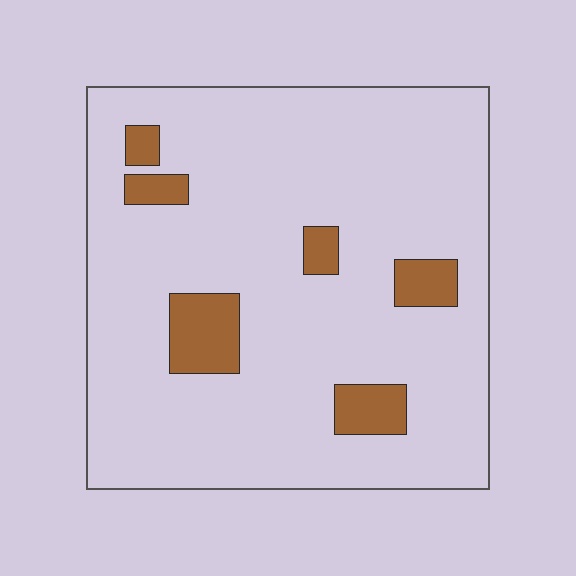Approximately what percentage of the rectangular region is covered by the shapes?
Approximately 10%.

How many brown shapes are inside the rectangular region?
6.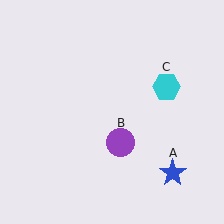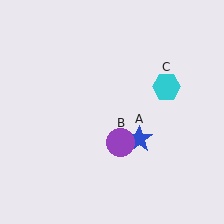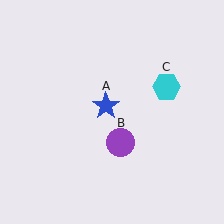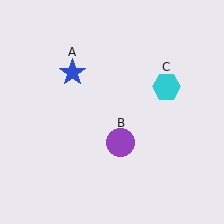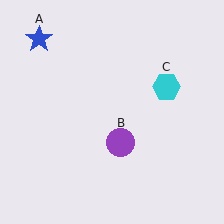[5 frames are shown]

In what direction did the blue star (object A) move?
The blue star (object A) moved up and to the left.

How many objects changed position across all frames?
1 object changed position: blue star (object A).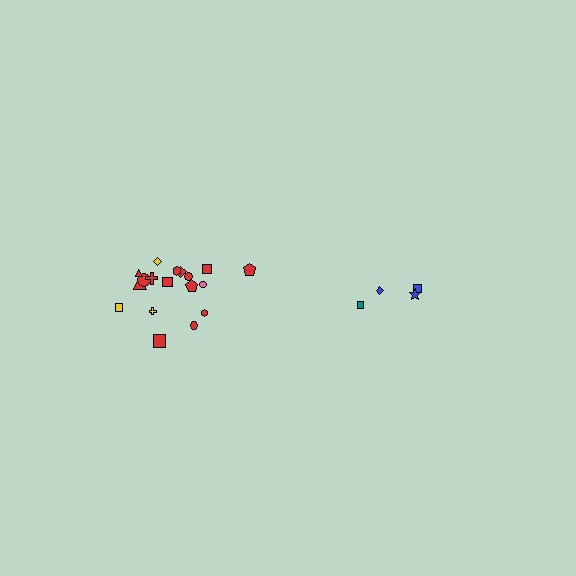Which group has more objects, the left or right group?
The left group.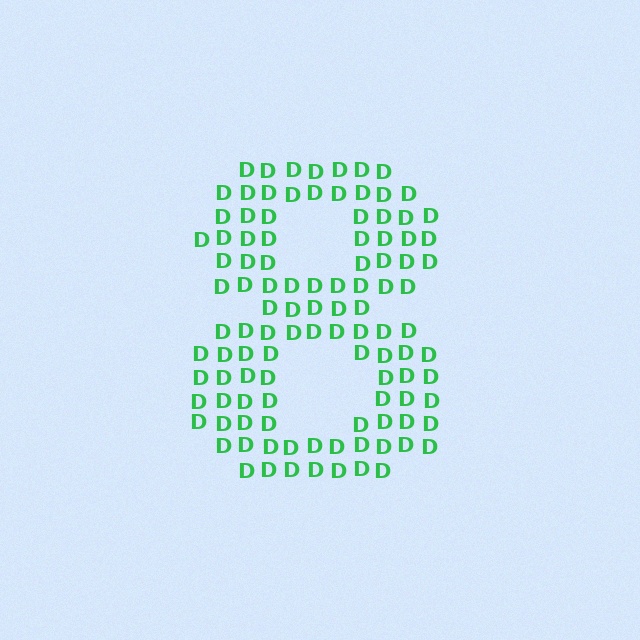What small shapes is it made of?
It is made of small letter D's.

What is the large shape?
The large shape is the digit 8.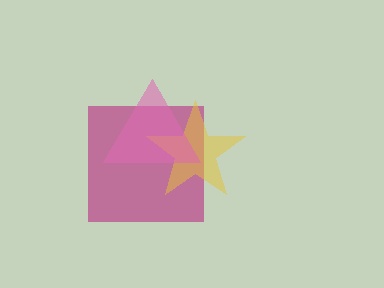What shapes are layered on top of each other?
The layered shapes are: a magenta square, a yellow star, a pink triangle.